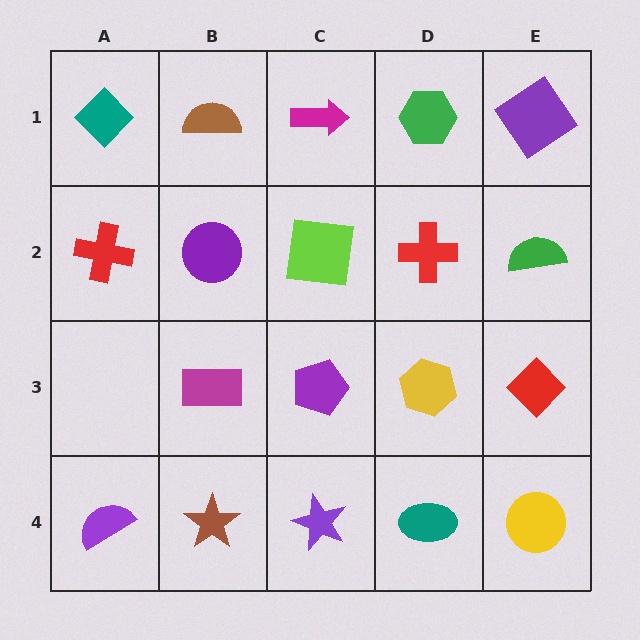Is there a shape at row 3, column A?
No, that cell is empty.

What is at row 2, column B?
A purple circle.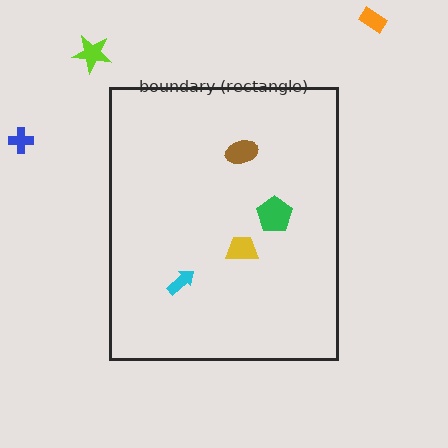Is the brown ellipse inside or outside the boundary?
Inside.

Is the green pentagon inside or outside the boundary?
Inside.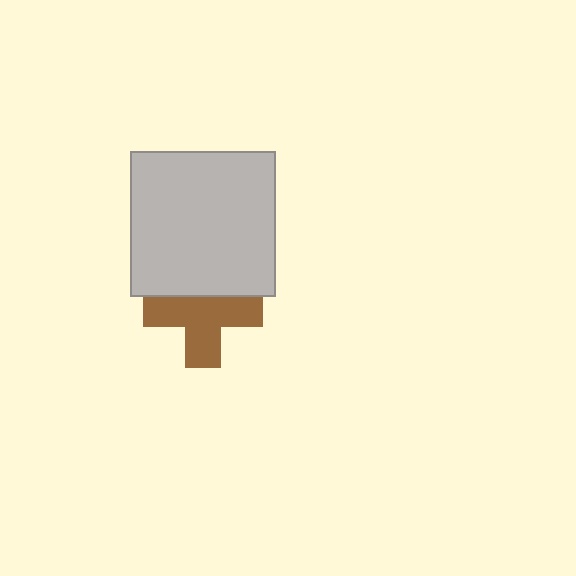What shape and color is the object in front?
The object in front is a light gray square.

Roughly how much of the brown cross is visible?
Most of it is visible (roughly 69%).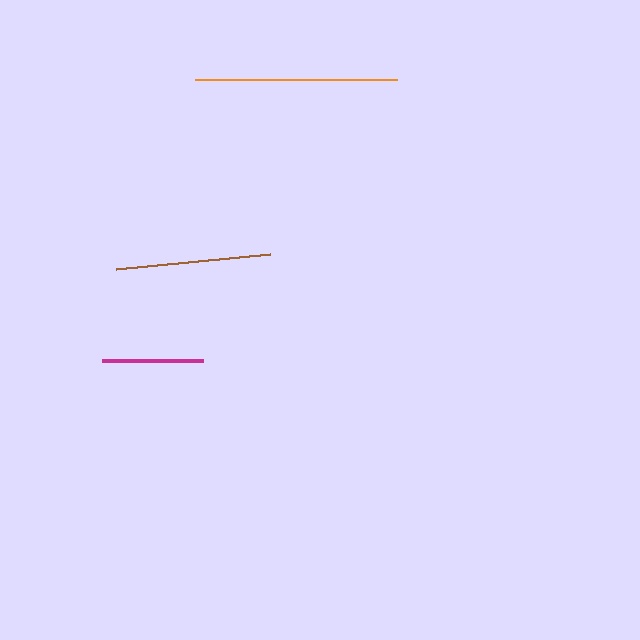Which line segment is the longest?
The orange line is the longest at approximately 202 pixels.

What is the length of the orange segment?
The orange segment is approximately 202 pixels long.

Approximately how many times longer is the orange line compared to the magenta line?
The orange line is approximately 2.0 times the length of the magenta line.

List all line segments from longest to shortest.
From longest to shortest: orange, brown, magenta.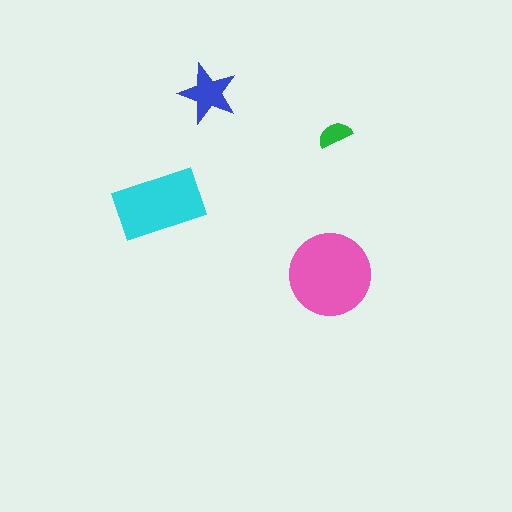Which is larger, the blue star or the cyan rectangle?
The cyan rectangle.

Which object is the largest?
The pink circle.